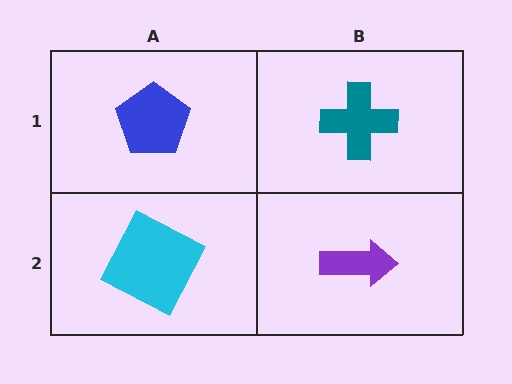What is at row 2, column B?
A purple arrow.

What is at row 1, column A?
A blue pentagon.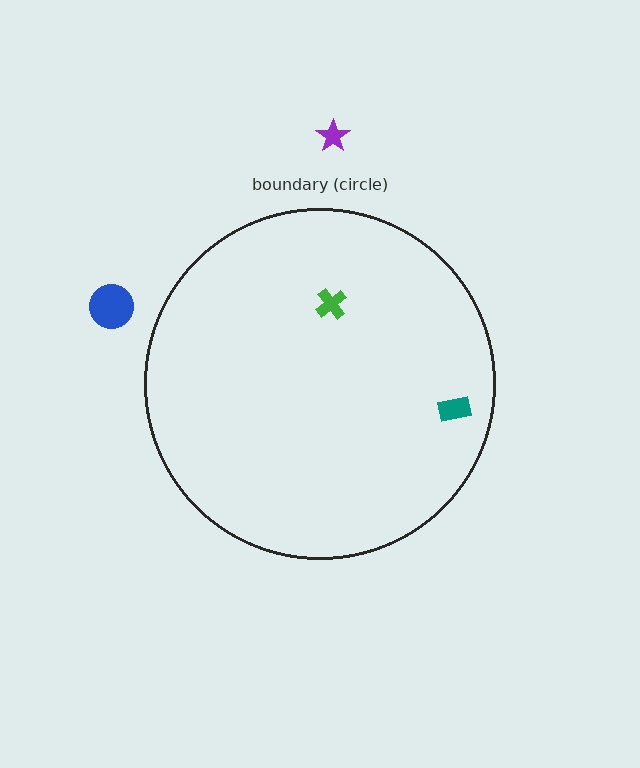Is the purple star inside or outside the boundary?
Outside.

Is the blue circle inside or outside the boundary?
Outside.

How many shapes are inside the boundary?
2 inside, 2 outside.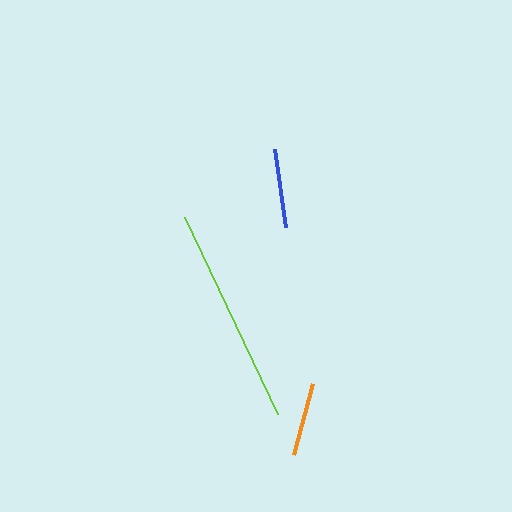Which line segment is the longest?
The lime line is the longest at approximately 218 pixels.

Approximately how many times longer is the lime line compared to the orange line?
The lime line is approximately 3.0 times the length of the orange line.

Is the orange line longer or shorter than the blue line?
The blue line is longer than the orange line.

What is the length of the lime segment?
The lime segment is approximately 218 pixels long.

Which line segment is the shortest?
The orange line is the shortest at approximately 74 pixels.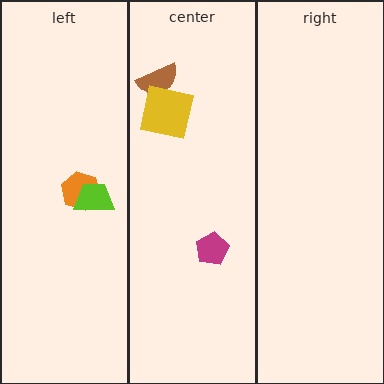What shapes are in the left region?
The orange hexagon, the lime trapezoid.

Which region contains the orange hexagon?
The left region.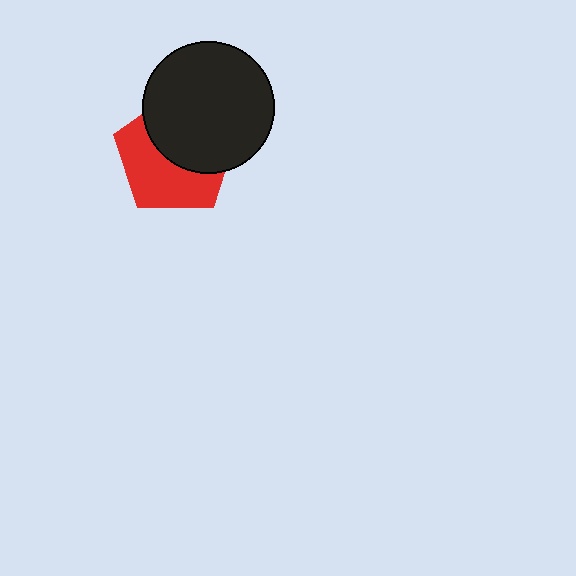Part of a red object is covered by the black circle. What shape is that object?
It is a pentagon.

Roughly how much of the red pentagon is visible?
About half of it is visible (roughly 51%).